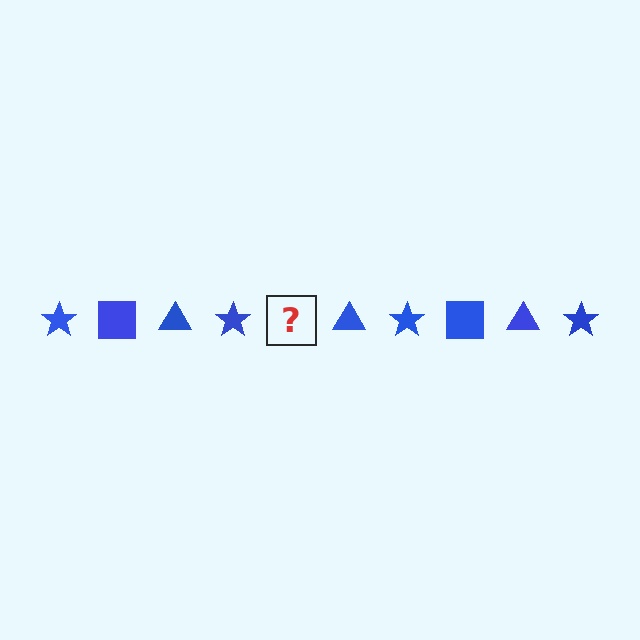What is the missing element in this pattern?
The missing element is a blue square.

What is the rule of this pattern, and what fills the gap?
The rule is that the pattern cycles through star, square, triangle shapes in blue. The gap should be filled with a blue square.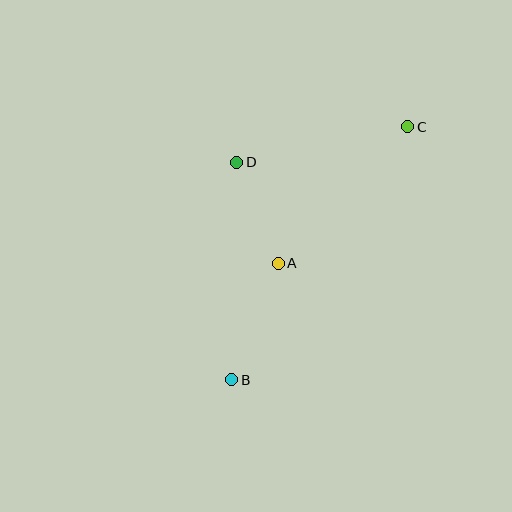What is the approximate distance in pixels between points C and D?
The distance between C and D is approximately 175 pixels.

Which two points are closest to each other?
Points A and D are closest to each other.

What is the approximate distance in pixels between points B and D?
The distance between B and D is approximately 218 pixels.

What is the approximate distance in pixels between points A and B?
The distance between A and B is approximately 126 pixels.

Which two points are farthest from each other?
Points B and C are farthest from each other.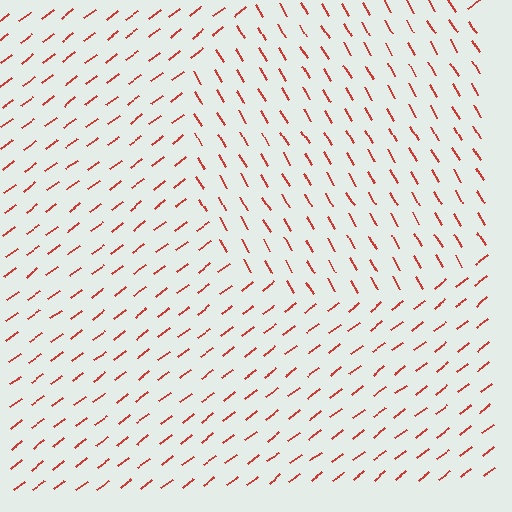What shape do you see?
I see a circle.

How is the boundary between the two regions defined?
The boundary is defined purely by a change in line orientation (approximately 84 degrees difference). All lines are the same color and thickness.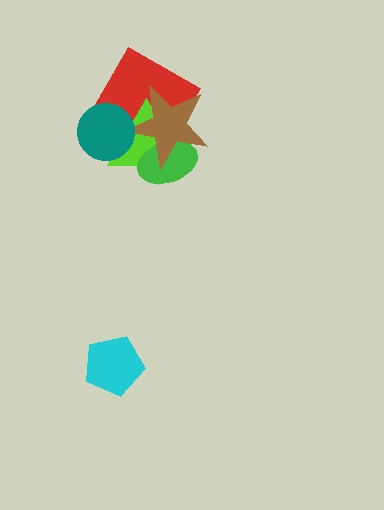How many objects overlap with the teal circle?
3 objects overlap with the teal circle.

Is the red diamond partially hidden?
Yes, it is partially covered by another shape.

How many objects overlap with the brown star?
4 objects overlap with the brown star.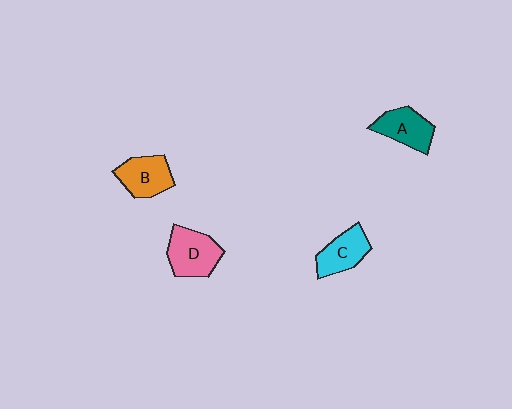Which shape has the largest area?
Shape D (pink).